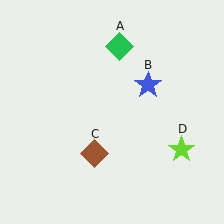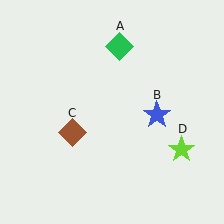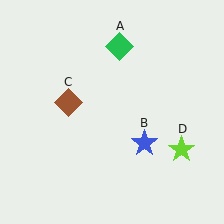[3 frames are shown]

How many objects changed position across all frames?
2 objects changed position: blue star (object B), brown diamond (object C).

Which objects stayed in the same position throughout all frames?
Green diamond (object A) and lime star (object D) remained stationary.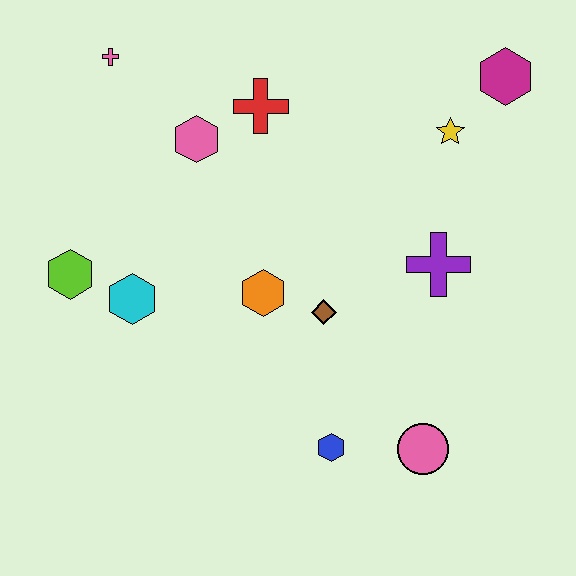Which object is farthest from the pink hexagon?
The pink circle is farthest from the pink hexagon.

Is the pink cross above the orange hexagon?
Yes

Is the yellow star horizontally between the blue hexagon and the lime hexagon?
No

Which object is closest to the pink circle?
The blue hexagon is closest to the pink circle.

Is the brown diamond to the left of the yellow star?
Yes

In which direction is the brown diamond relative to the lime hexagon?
The brown diamond is to the right of the lime hexagon.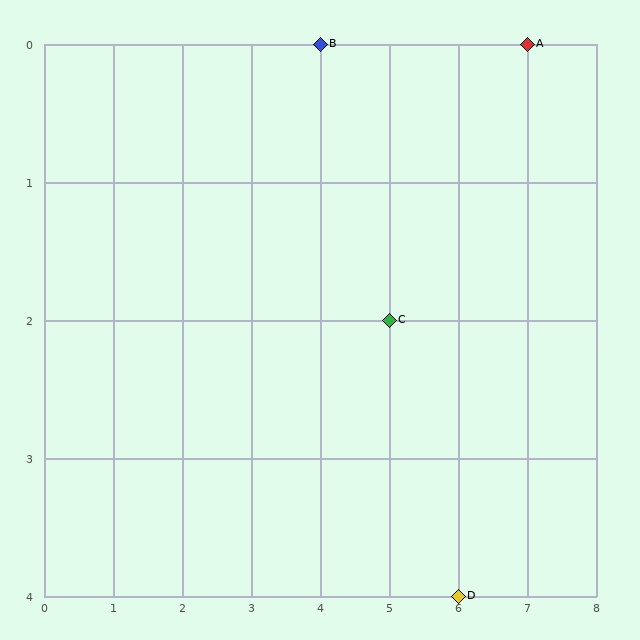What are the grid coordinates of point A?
Point A is at grid coordinates (7, 0).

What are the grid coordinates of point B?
Point B is at grid coordinates (4, 0).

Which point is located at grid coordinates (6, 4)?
Point D is at (6, 4).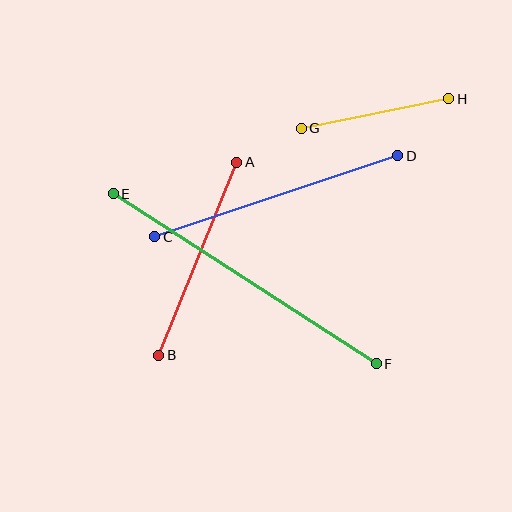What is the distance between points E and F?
The distance is approximately 313 pixels.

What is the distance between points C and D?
The distance is approximately 256 pixels.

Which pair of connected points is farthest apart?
Points E and F are farthest apart.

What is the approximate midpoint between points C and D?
The midpoint is at approximately (276, 196) pixels.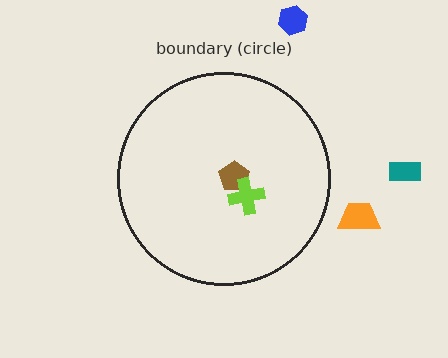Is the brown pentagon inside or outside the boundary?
Inside.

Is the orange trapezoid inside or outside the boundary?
Outside.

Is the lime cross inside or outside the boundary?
Inside.